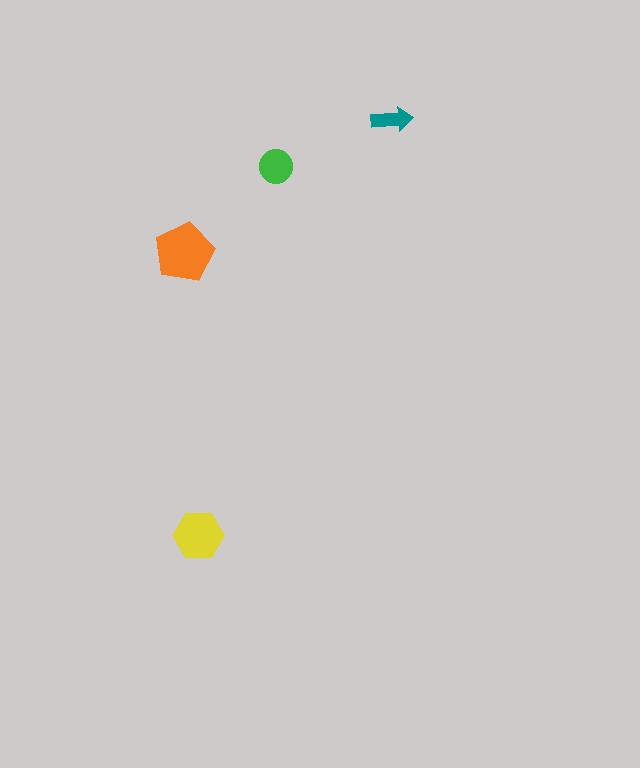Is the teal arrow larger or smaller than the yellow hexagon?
Smaller.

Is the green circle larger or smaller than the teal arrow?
Larger.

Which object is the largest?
The orange pentagon.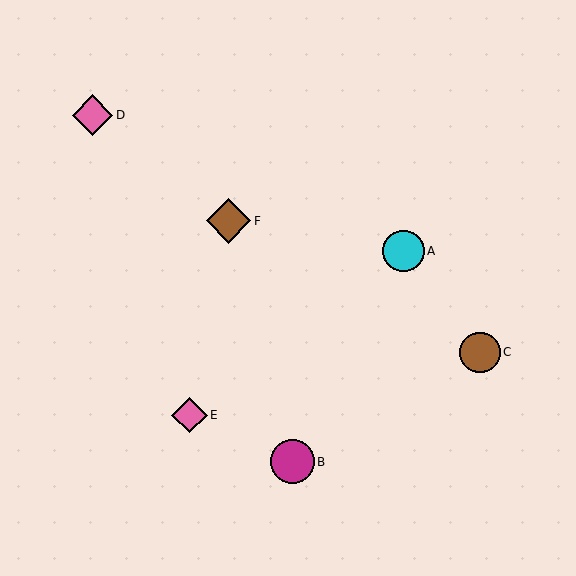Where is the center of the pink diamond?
The center of the pink diamond is at (92, 115).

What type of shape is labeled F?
Shape F is a brown diamond.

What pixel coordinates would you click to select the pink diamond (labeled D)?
Click at (92, 115) to select the pink diamond D.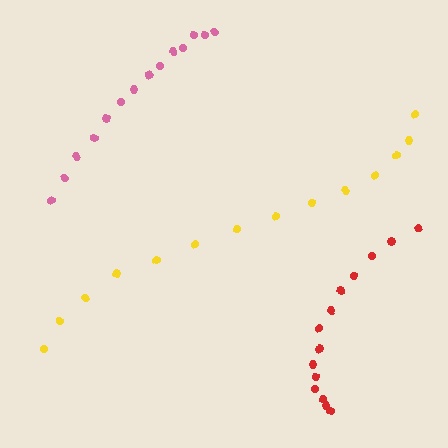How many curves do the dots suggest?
There are 3 distinct paths.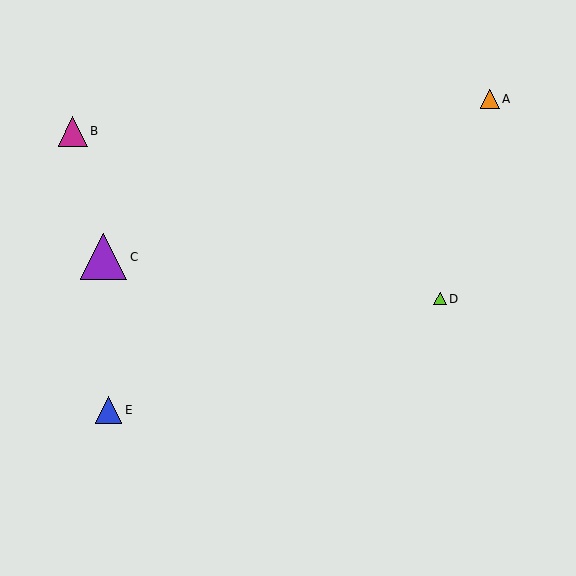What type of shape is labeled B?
Shape B is a magenta triangle.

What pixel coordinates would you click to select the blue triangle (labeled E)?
Click at (109, 410) to select the blue triangle E.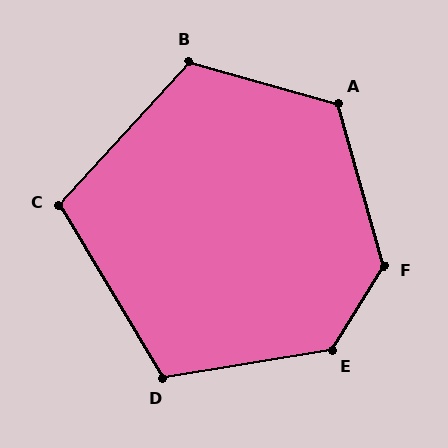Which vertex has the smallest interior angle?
C, at approximately 107 degrees.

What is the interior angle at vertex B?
Approximately 117 degrees (obtuse).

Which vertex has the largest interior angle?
F, at approximately 132 degrees.